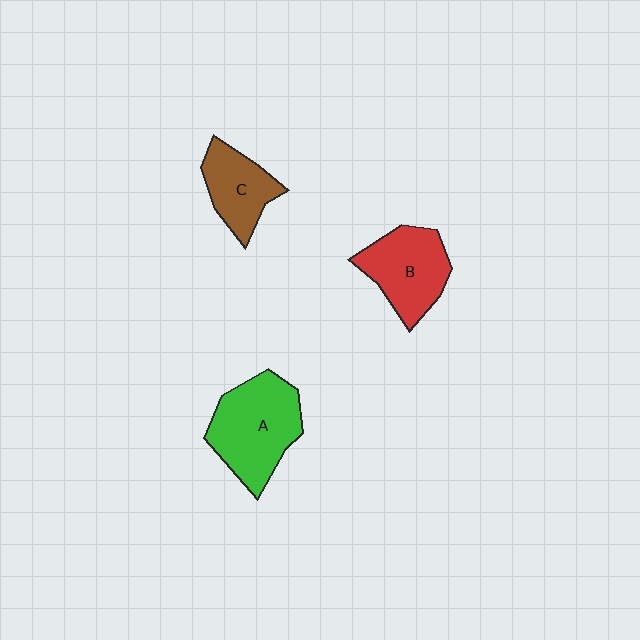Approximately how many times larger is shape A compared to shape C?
Approximately 1.6 times.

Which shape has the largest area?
Shape A (green).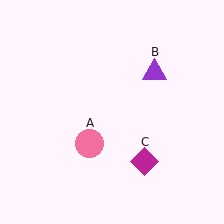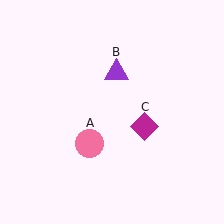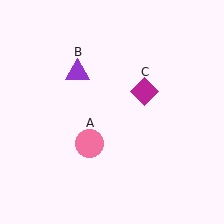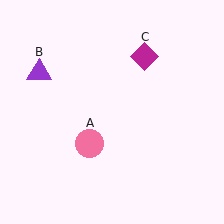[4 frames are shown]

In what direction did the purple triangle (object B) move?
The purple triangle (object B) moved left.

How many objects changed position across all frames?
2 objects changed position: purple triangle (object B), magenta diamond (object C).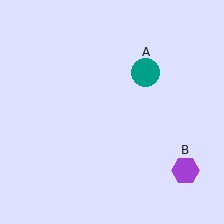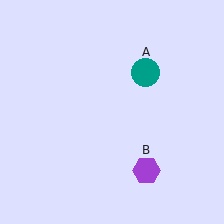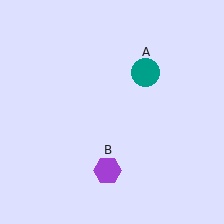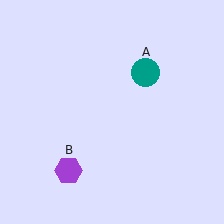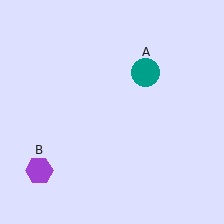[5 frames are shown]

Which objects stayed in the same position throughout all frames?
Teal circle (object A) remained stationary.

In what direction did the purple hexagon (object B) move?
The purple hexagon (object B) moved left.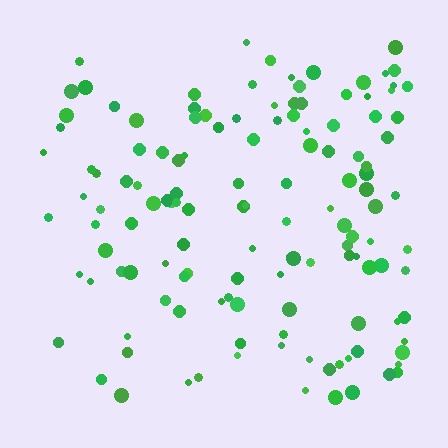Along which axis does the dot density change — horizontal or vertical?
Horizontal.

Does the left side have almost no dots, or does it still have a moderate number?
Still a moderate number, just noticeably fewer than the right.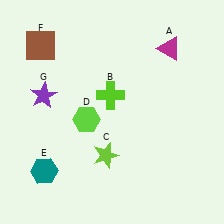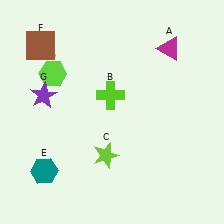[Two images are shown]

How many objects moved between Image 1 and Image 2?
1 object moved between the two images.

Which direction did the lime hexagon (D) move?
The lime hexagon (D) moved up.